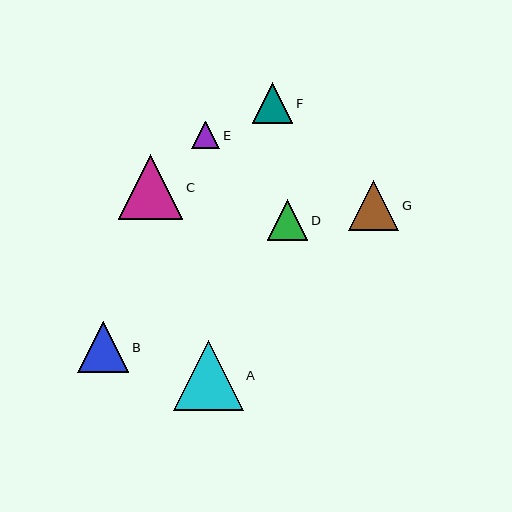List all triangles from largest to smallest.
From largest to smallest: A, C, B, G, F, D, E.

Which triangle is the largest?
Triangle A is the largest with a size of approximately 70 pixels.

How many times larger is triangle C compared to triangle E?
Triangle C is approximately 2.3 times the size of triangle E.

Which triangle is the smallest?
Triangle E is the smallest with a size of approximately 28 pixels.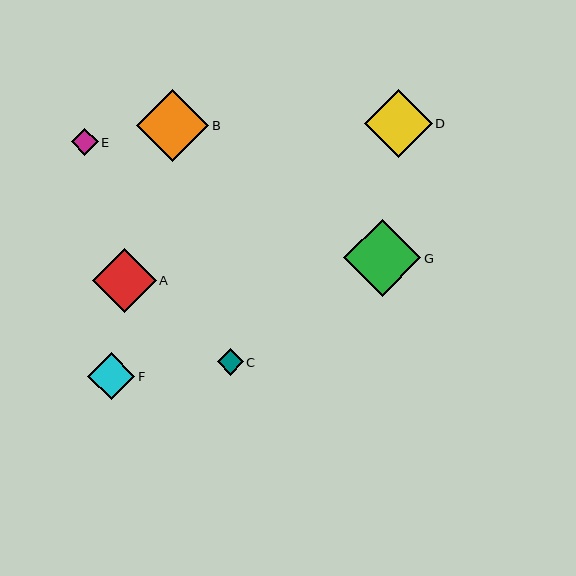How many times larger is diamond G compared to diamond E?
Diamond G is approximately 2.8 times the size of diamond E.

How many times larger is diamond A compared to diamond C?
Diamond A is approximately 2.4 times the size of diamond C.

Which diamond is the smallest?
Diamond C is the smallest with a size of approximately 26 pixels.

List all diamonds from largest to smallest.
From largest to smallest: G, B, D, A, F, E, C.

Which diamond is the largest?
Diamond G is the largest with a size of approximately 77 pixels.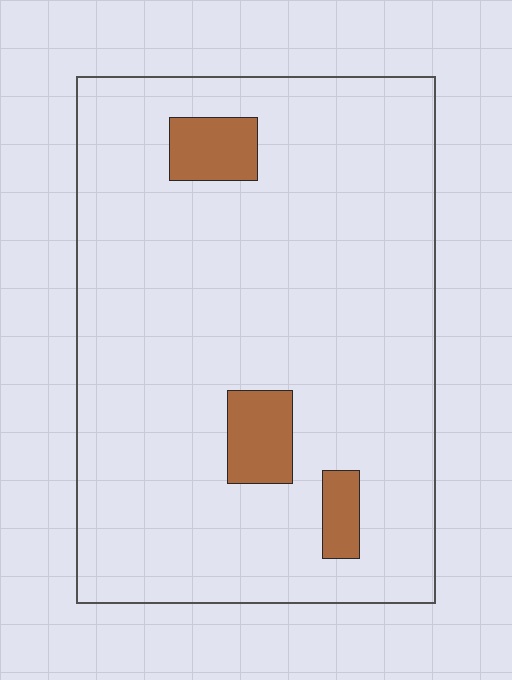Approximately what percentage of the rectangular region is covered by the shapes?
Approximately 10%.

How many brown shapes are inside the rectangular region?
3.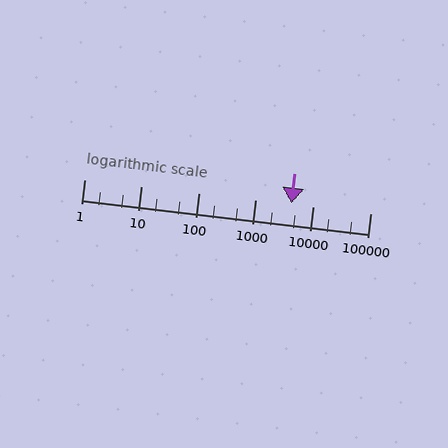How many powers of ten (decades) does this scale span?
The scale spans 5 decades, from 1 to 100000.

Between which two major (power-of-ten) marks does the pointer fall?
The pointer is between 1000 and 10000.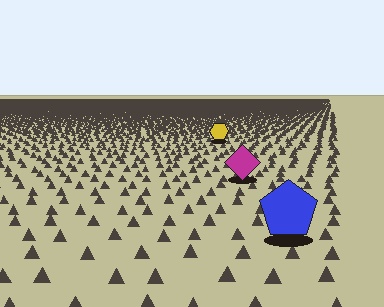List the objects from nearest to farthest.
From nearest to farthest: the blue pentagon, the magenta diamond, the yellow hexagon.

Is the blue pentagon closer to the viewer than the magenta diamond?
Yes. The blue pentagon is closer — you can tell from the texture gradient: the ground texture is coarser near it.